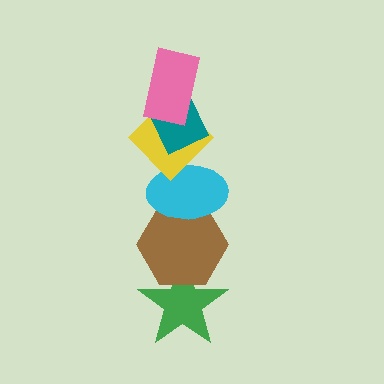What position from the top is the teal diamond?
The teal diamond is 2nd from the top.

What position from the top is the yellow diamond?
The yellow diamond is 3rd from the top.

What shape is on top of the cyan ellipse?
The yellow diamond is on top of the cyan ellipse.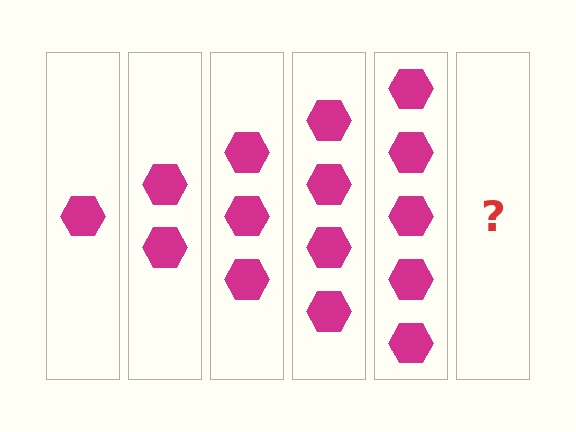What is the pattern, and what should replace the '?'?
The pattern is that each step adds one more hexagon. The '?' should be 6 hexagons.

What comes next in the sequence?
The next element should be 6 hexagons.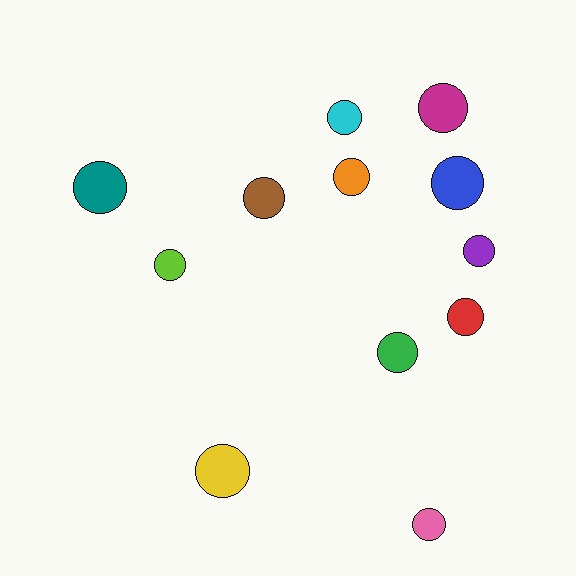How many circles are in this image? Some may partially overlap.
There are 12 circles.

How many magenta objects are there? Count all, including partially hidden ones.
There is 1 magenta object.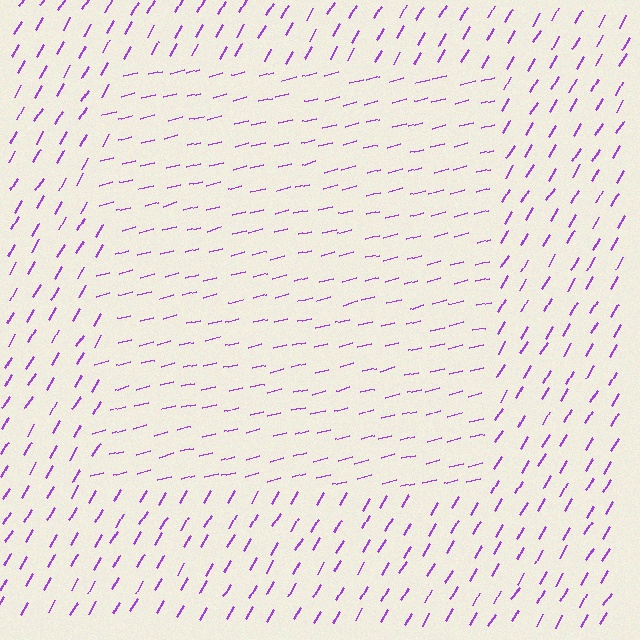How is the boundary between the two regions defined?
The boundary is defined purely by a change in line orientation (approximately 45 degrees difference). All lines are the same color and thickness.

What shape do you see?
I see a rectangle.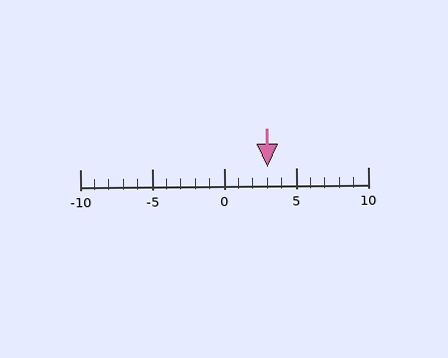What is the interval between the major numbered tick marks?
The major tick marks are spaced 5 units apart.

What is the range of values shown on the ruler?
The ruler shows values from -10 to 10.